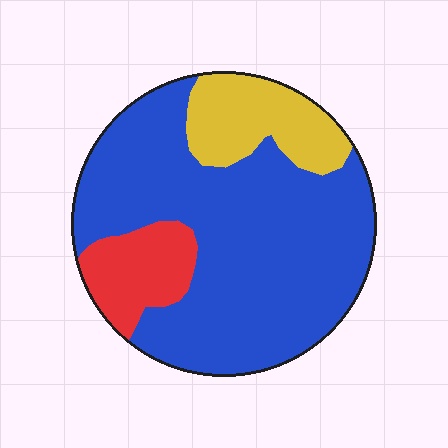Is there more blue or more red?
Blue.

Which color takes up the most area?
Blue, at roughly 70%.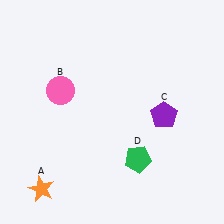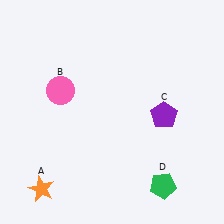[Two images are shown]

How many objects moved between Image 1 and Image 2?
1 object moved between the two images.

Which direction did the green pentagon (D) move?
The green pentagon (D) moved down.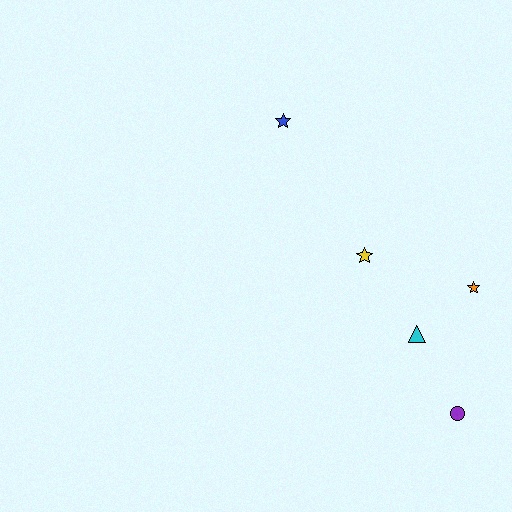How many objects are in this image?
There are 5 objects.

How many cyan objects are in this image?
There is 1 cyan object.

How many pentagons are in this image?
There are no pentagons.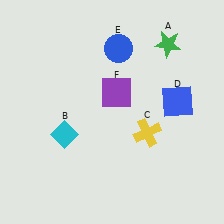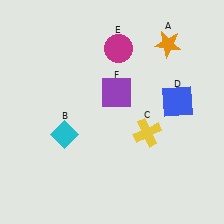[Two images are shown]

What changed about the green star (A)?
In Image 1, A is green. In Image 2, it changed to orange.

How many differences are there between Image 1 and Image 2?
There are 2 differences between the two images.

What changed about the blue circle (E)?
In Image 1, E is blue. In Image 2, it changed to magenta.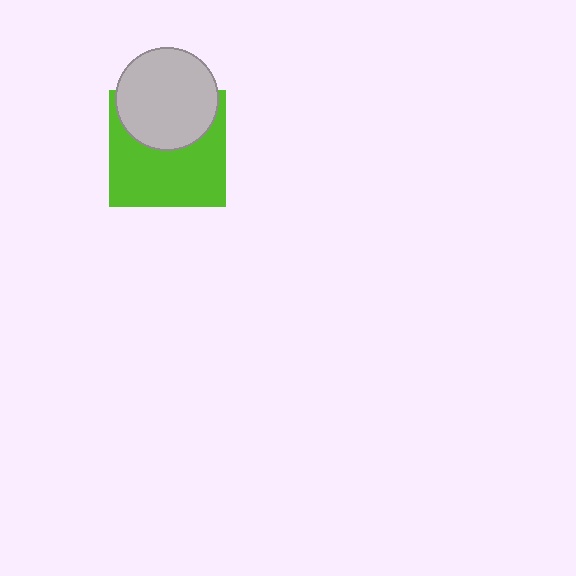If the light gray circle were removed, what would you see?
You would see the complete lime square.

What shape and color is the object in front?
The object in front is a light gray circle.